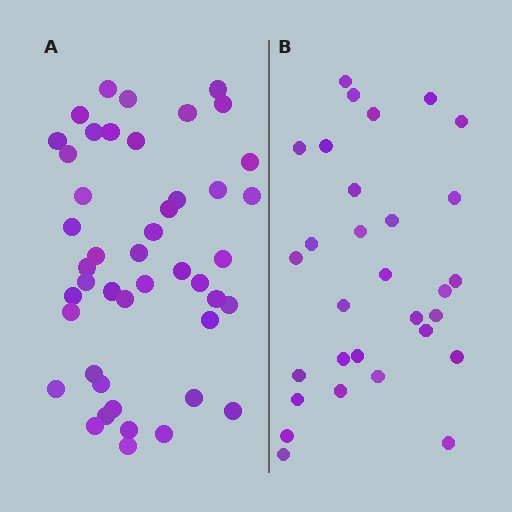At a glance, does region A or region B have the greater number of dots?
Region A (the left region) has more dots.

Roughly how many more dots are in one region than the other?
Region A has approximately 15 more dots than region B.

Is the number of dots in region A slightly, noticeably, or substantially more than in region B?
Region A has substantially more. The ratio is roughly 1.5 to 1.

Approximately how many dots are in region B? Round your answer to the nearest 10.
About 30 dots.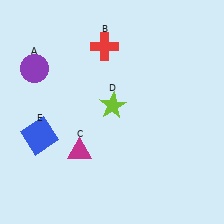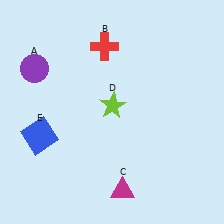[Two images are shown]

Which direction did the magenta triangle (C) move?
The magenta triangle (C) moved right.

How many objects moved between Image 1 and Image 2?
1 object moved between the two images.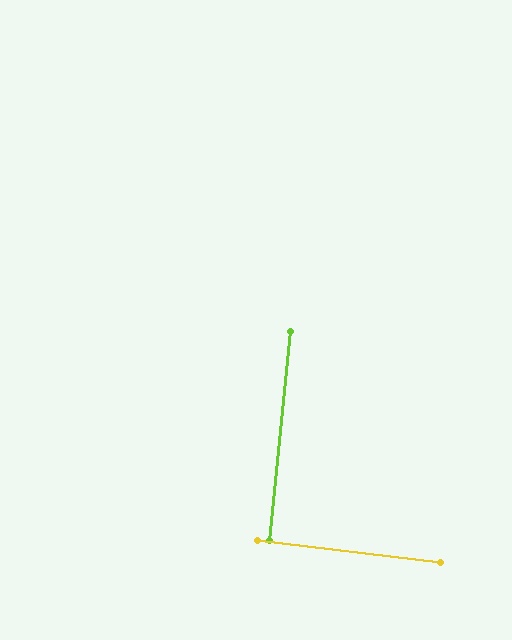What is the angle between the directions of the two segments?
Approximately 89 degrees.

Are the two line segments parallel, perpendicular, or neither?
Perpendicular — they meet at approximately 89°.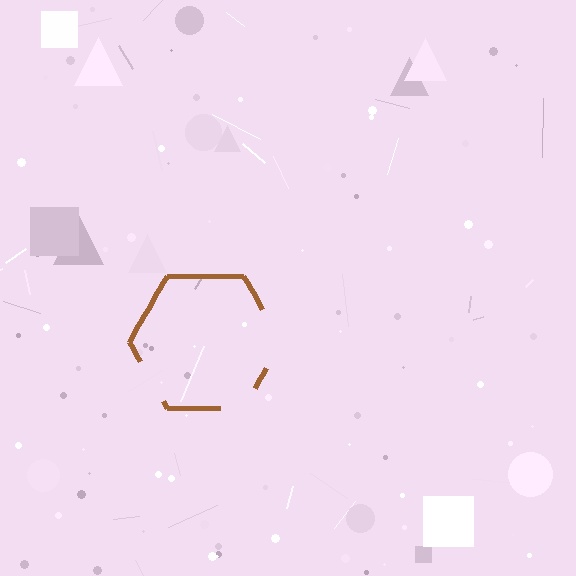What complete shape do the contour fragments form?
The contour fragments form a hexagon.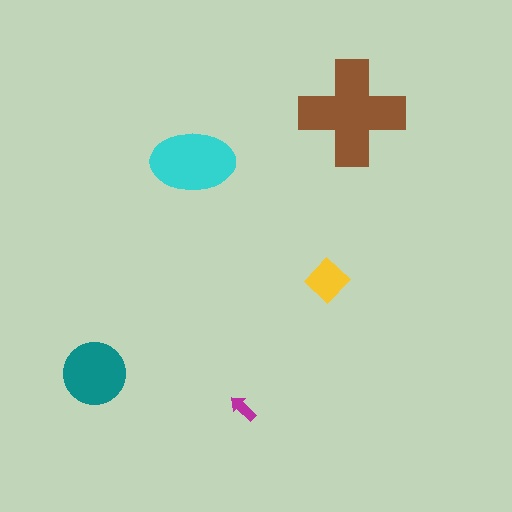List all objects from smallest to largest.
The magenta arrow, the yellow diamond, the teal circle, the cyan ellipse, the brown cross.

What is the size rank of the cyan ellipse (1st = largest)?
2nd.